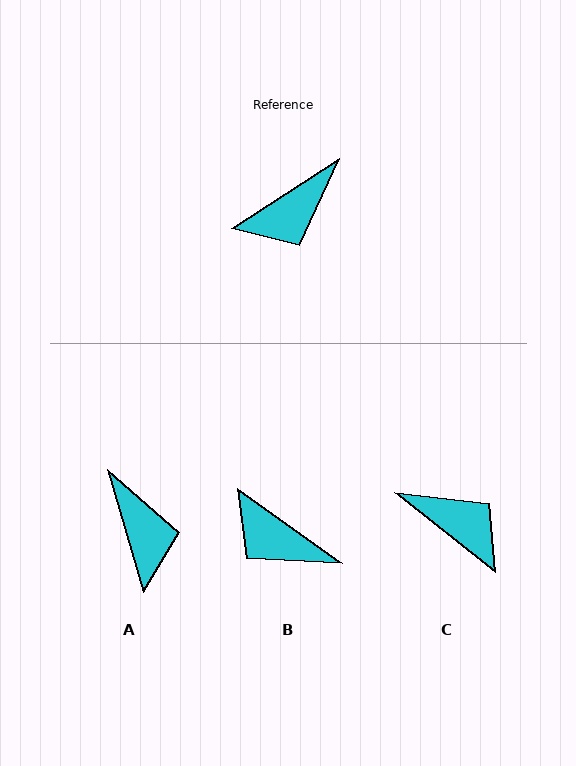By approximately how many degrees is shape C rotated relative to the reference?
Approximately 108 degrees counter-clockwise.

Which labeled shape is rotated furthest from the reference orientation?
C, about 108 degrees away.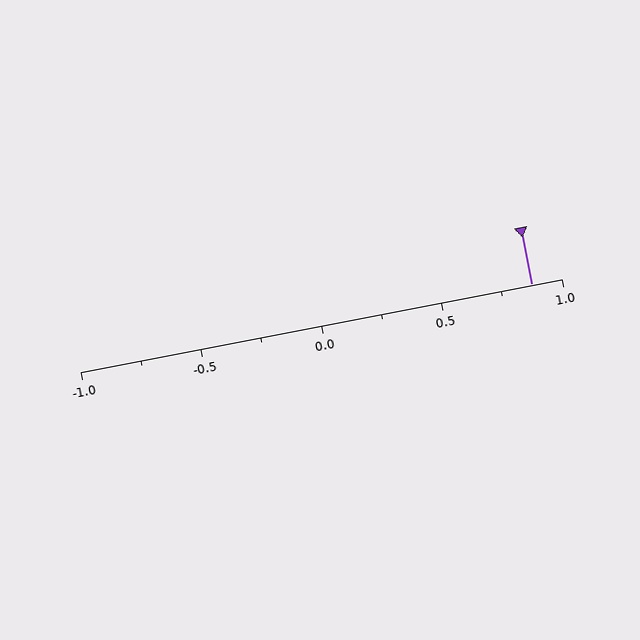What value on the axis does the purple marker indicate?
The marker indicates approximately 0.88.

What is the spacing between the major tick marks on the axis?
The major ticks are spaced 0.5 apart.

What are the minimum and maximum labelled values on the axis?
The axis runs from -1.0 to 1.0.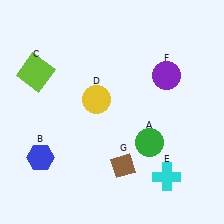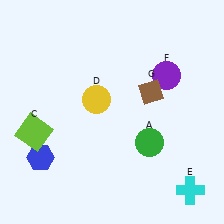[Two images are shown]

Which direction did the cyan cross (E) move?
The cyan cross (E) moved right.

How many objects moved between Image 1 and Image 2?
3 objects moved between the two images.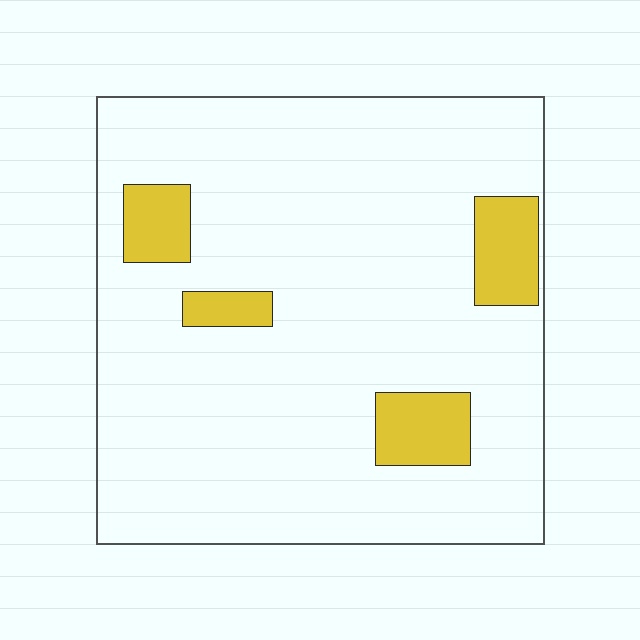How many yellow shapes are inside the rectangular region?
4.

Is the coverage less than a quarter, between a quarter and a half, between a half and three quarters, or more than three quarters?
Less than a quarter.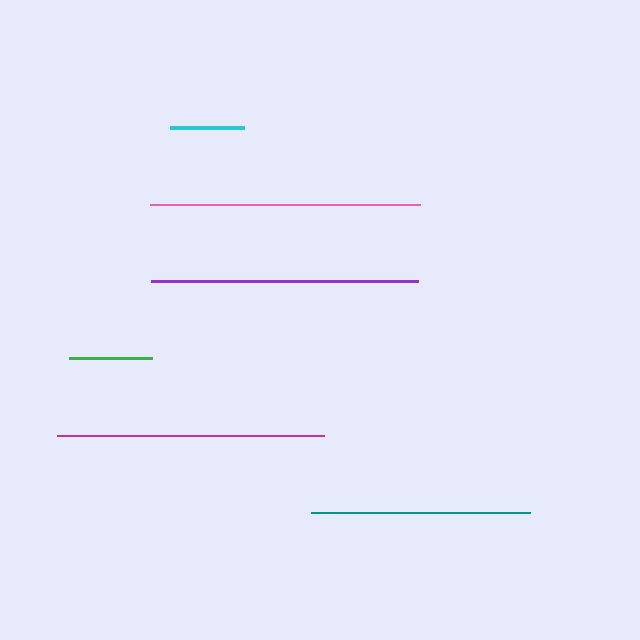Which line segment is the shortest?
The cyan line is the shortest at approximately 75 pixels.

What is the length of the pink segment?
The pink segment is approximately 271 pixels long.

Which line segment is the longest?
The pink line is the longest at approximately 271 pixels.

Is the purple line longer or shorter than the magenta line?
The magenta line is longer than the purple line.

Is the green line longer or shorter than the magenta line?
The magenta line is longer than the green line.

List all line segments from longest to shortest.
From longest to shortest: pink, magenta, purple, teal, green, cyan.